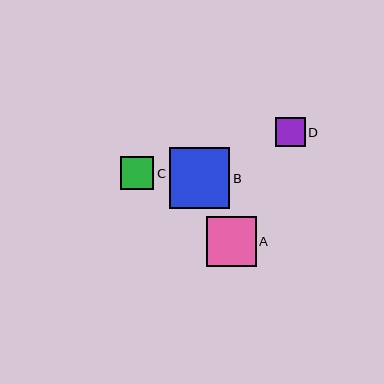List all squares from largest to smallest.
From largest to smallest: B, A, C, D.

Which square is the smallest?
Square D is the smallest with a size of approximately 29 pixels.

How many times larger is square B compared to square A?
Square B is approximately 1.2 times the size of square A.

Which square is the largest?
Square B is the largest with a size of approximately 61 pixels.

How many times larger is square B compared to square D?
Square B is approximately 2.1 times the size of square D.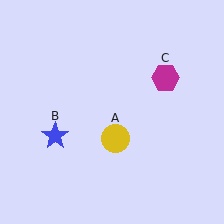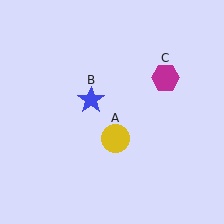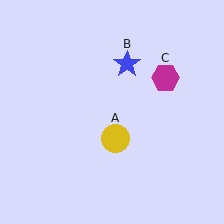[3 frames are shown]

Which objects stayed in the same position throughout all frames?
Yellow circle (object A) and magenta hexagon (object C) remained stationary.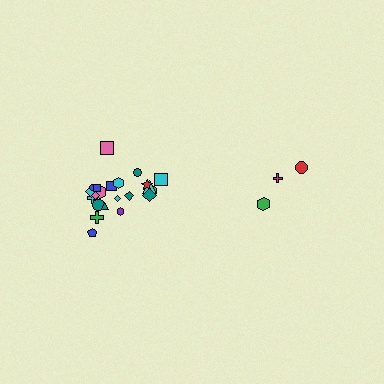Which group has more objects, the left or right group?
The left group.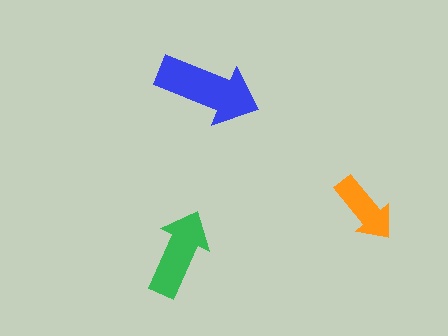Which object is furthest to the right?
The orange arrow is rightmost.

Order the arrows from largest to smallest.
the blue one, the green one, the orange one.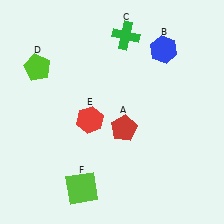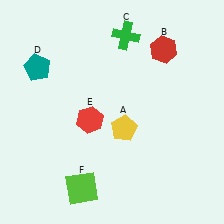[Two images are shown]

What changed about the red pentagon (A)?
In Image 1, A is red. In Image 2, it changed to yellow.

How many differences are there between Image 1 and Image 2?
There are 3 differences between the two images.